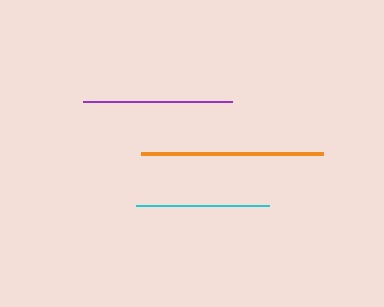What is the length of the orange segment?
The orange segment is approximately 182 pixels long.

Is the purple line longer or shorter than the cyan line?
The purple line is longer than the cyan line.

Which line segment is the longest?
The orange line is the longest at approximately 182 pixels.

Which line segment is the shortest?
The cyan line is the shortest at approximately 133 pixels.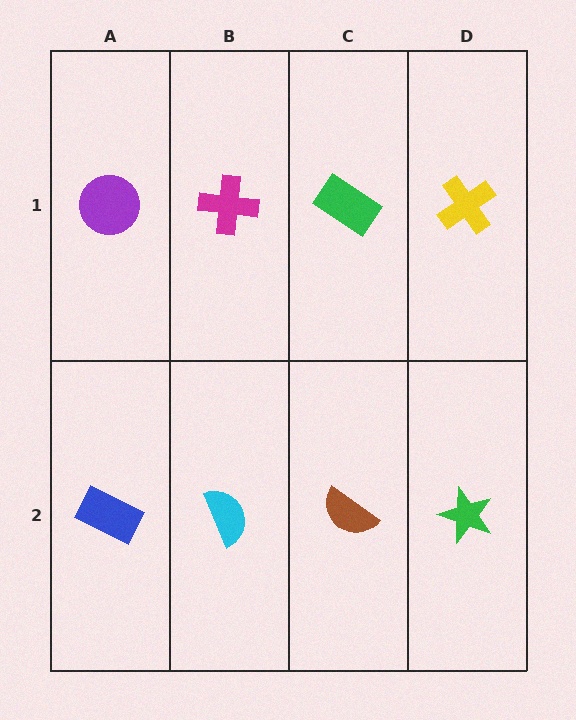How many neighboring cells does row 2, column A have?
2.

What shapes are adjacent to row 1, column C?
A brown semicircle (row 2, column C), a magenta cross (row 1, column B), a yellow cross (row 1, column D).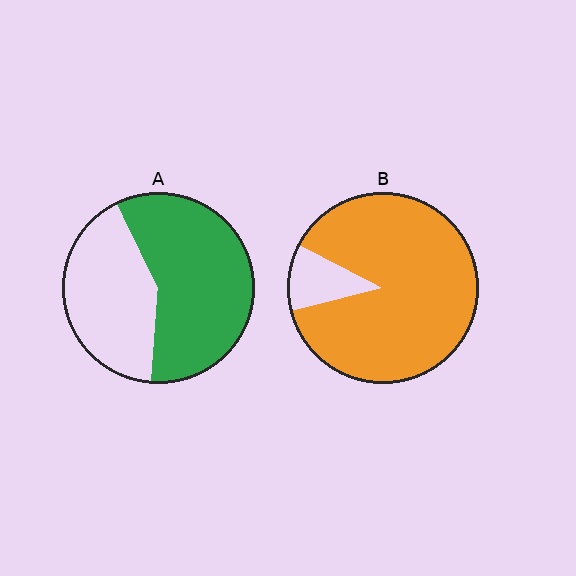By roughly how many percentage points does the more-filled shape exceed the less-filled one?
By roughly 30 percentage points (B over A).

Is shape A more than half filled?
Yes.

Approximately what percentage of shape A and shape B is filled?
A is approximately 60% and B is approximately 90%.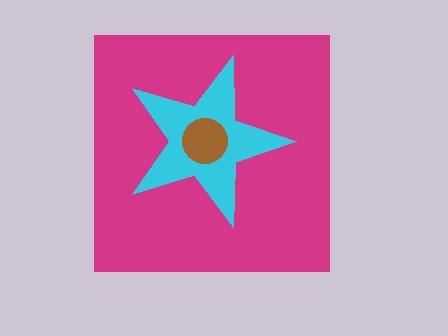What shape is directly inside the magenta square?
The cyan star.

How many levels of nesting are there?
3.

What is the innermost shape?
The brown circle.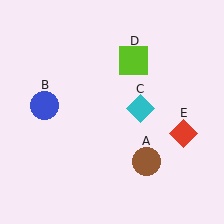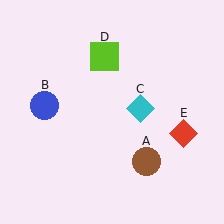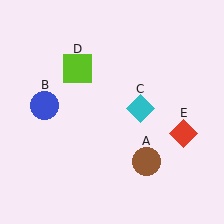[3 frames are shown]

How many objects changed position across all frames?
1 object changed position: lime square (object D).